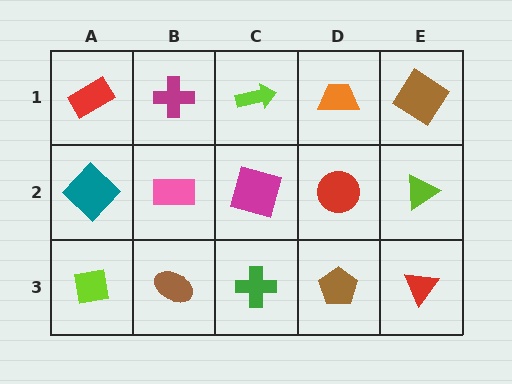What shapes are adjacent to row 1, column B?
A pink rectangle (row 2, column B), a red rectangle (row 1, column A), a lime arrow (row 1, column C).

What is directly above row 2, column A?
A red rectangle.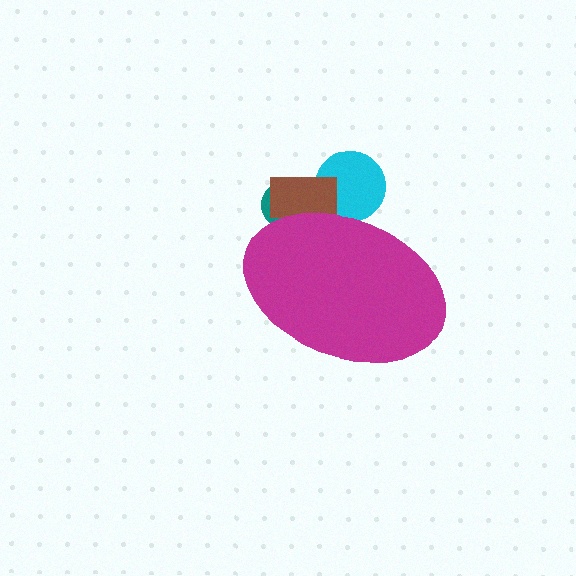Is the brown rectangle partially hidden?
Yes, the brown rectangle is partially hidden behind the magenta ellipse.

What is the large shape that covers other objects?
A magenta ellipse.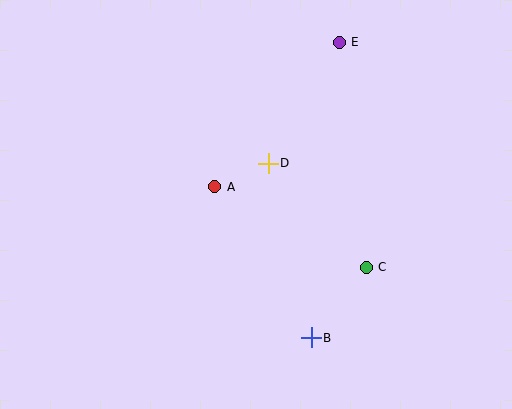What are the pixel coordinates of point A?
Point A is at (215, 187).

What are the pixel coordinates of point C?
Point C is at (366, 267).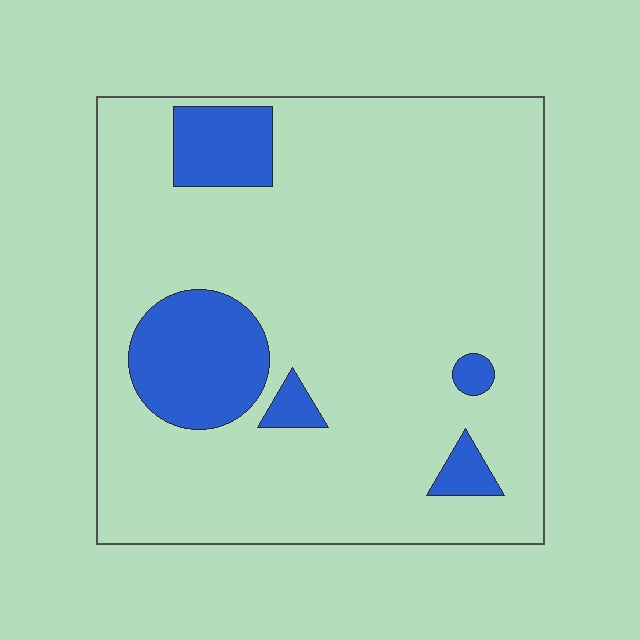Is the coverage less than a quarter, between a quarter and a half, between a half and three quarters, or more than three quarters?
Less than a quarter.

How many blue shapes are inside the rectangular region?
5.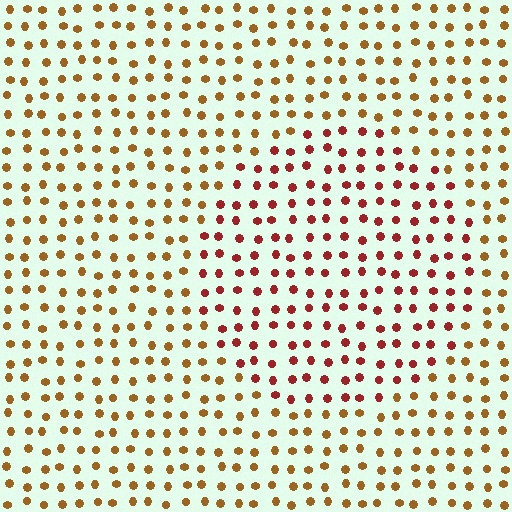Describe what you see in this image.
The image is filled with small brown elements in a uniform arrangement. A circle-shaped region is visible where the elements are tinted to a slightly different hue, forming a subtle color boundary.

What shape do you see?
I see a circle.